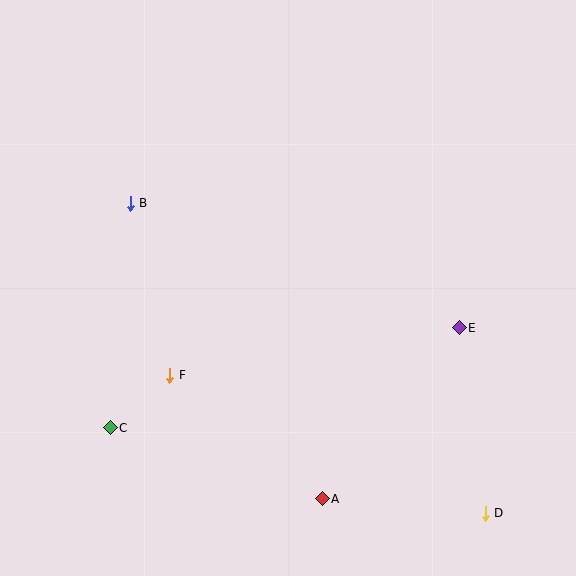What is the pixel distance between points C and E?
The distance between C and E is 363 pixels.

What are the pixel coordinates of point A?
Point A is at (322, 499).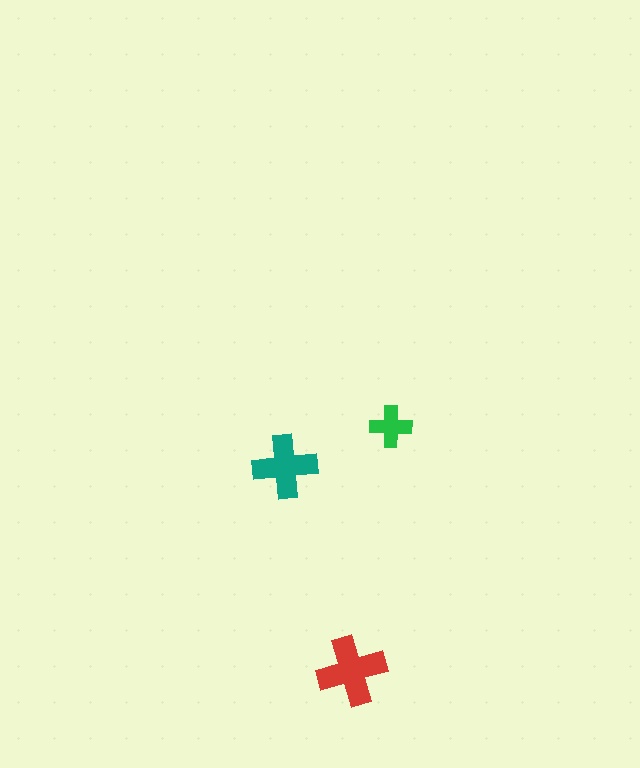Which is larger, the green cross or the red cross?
The red one.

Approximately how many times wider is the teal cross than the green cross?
About 1.5 times wider.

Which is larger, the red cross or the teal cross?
The red one.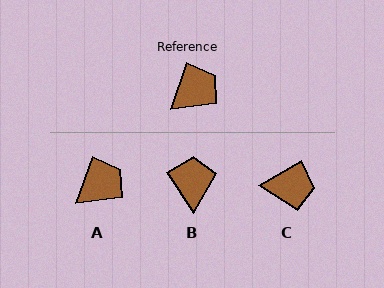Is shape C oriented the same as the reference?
No, it is off by about 40 degrees.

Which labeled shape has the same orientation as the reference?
A.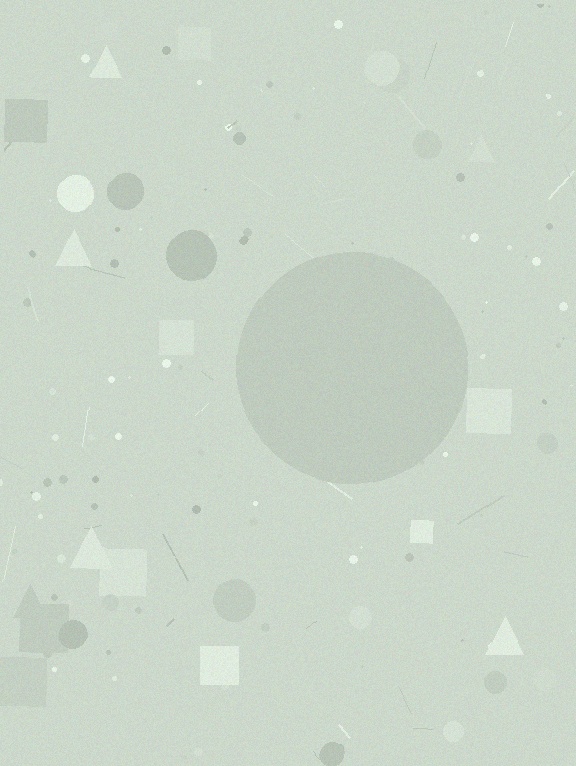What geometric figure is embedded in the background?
A circle is embedded in the background.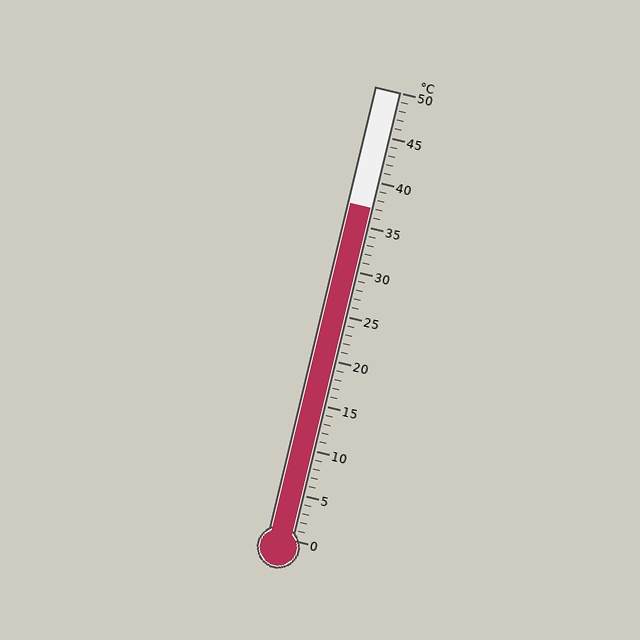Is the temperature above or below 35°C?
The temperature is above 35°C.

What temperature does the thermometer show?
The thermometer shows approximately 37°C.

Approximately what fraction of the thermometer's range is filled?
The thermometer is filled to approximately 75% of its range.